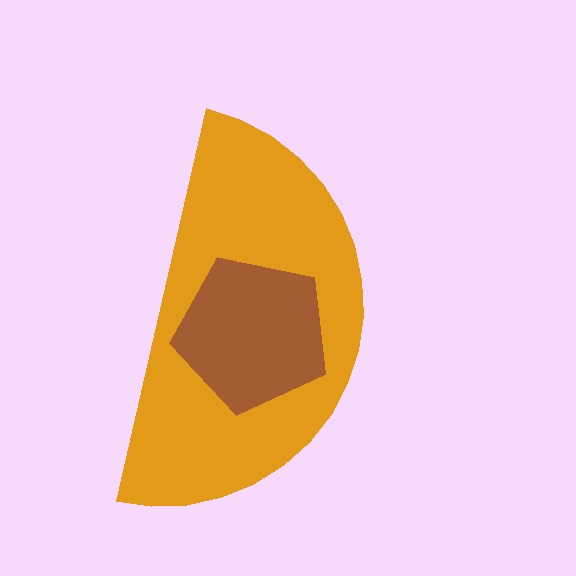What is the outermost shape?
The orange semicircle.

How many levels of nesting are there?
2.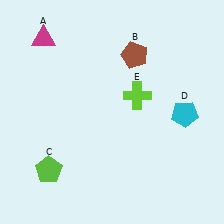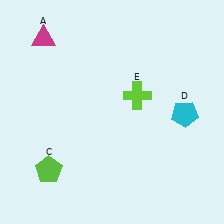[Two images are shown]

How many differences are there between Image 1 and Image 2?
There is 1 difference between the two images.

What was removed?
The brown pentagon (B) was removed in Image 2.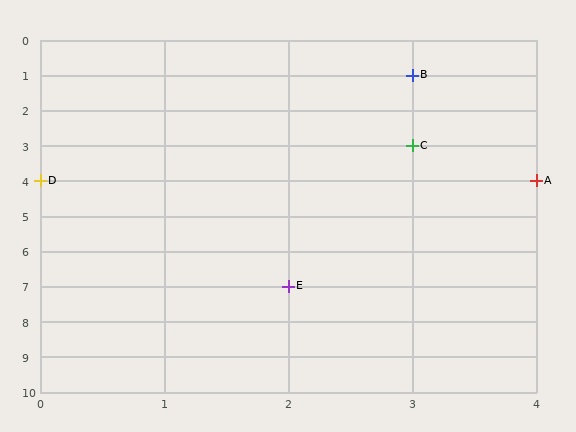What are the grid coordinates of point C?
Point C is at grid coordinates (3, 3).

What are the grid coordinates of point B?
Point B is at grid coordinates (3, 1).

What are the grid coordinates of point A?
Point A is at grid coordinates (4, 4).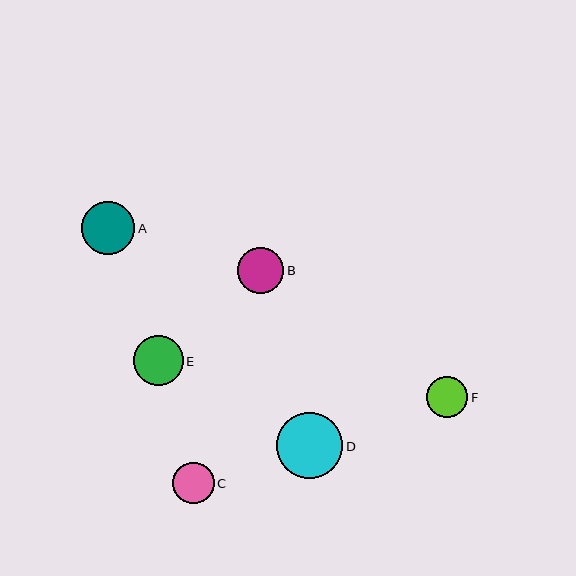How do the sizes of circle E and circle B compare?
Circle E and circle B are approximately the same size.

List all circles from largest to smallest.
From largest to smallest: D, A, E, B, C, F.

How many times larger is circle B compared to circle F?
Circle B is approximately 1.1 times the size of circle F.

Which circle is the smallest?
Circle F is the smallest with a size of approximately 41 pixels.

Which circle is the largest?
Circle D is the largest with a size of approximately 67 pixels.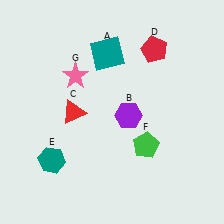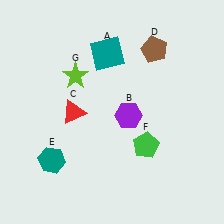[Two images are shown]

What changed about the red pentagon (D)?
In Image 1, D is red. In Image 2, it changed to brown.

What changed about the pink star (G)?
In Image 1, G is pink. In Image 2, it changed to lime.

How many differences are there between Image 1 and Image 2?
There are 2 differences between the two images.